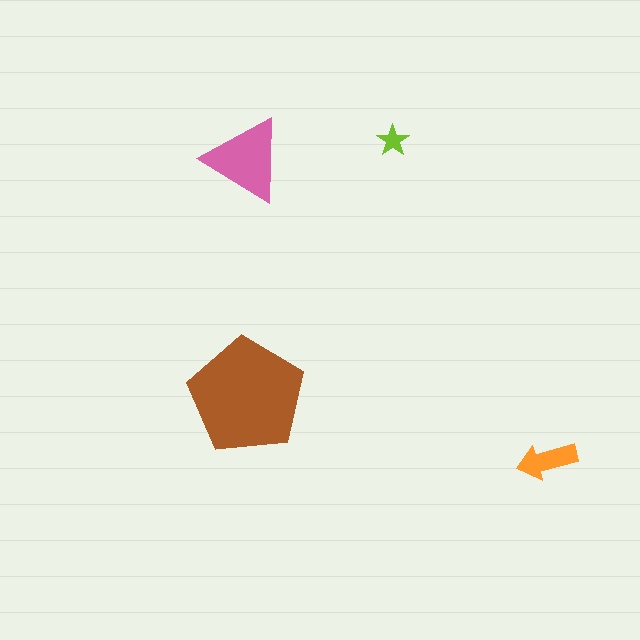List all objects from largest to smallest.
The brown pentagon, the pink triangle, the orange arrow, the lime star.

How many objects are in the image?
There are 4 objects in the image.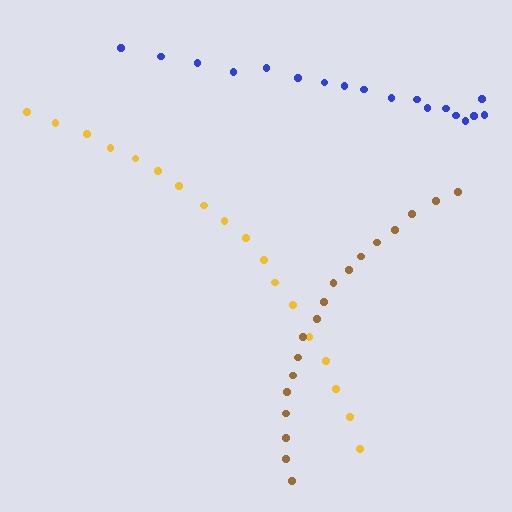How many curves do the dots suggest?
There are 3 distinct paths.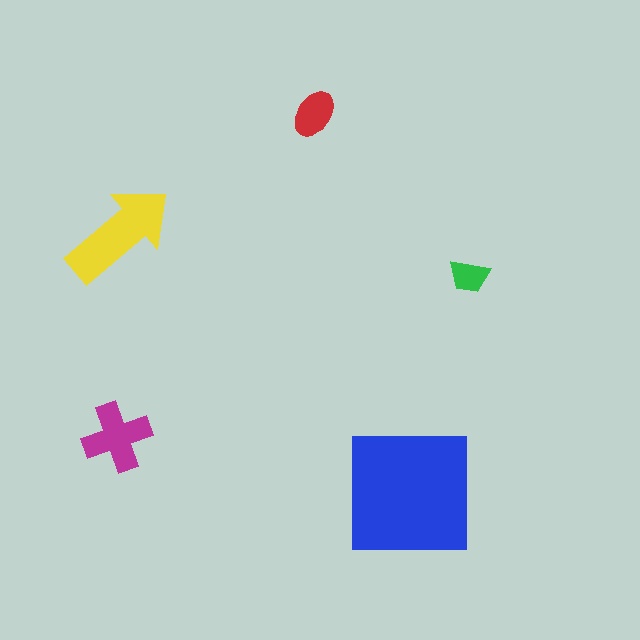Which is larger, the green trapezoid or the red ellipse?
The red ellipse.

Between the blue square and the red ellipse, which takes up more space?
The blue square.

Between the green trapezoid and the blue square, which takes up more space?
The blue square.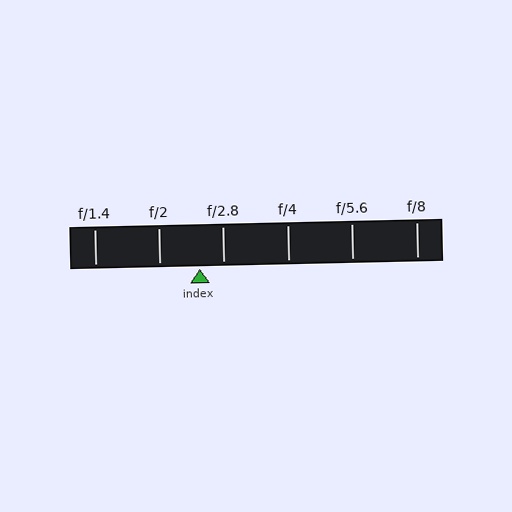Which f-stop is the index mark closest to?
The index mark is closest to f/2.8.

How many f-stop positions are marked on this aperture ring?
There are 6 f-stop positions marked.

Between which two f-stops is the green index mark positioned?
The index mark is between f/2 and f/2.8.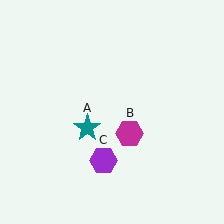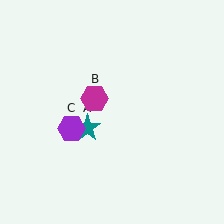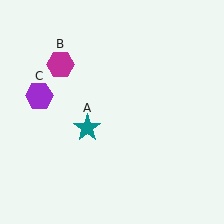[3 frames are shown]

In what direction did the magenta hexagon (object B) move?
The magenta hexagon (object B) moved up and to the left.